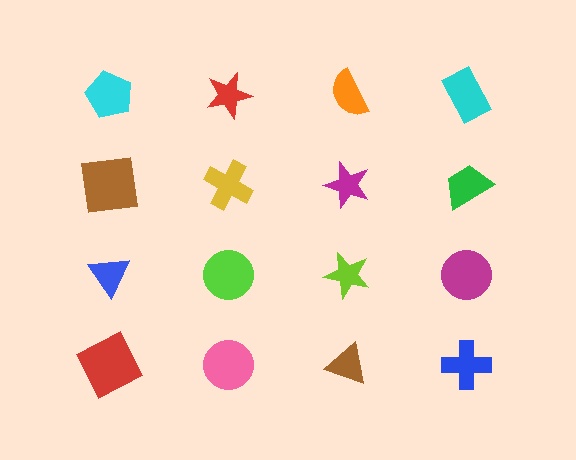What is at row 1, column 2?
A red star.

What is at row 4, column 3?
A brown triangle.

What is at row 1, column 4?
A cyan rectangle.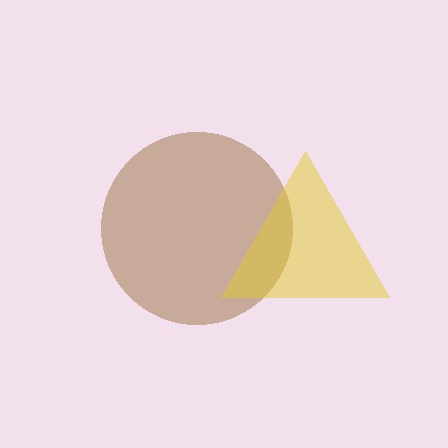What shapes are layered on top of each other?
The layered shapes are: a brown circle, a yellow triangle.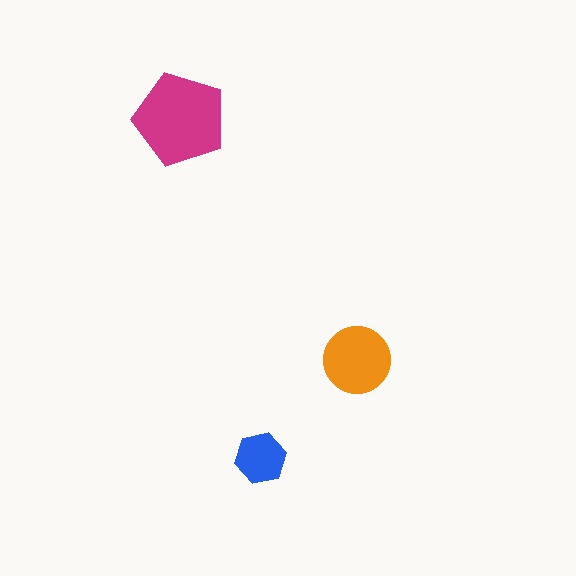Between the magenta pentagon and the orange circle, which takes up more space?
The magenta pentagon.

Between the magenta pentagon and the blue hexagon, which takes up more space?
The magenta pentagon.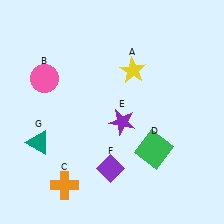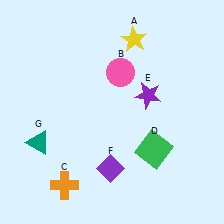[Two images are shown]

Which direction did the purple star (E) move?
The purple star (E) moved up.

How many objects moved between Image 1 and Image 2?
3 objects moved between the two images.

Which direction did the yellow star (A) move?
The yellow star (A) moved up.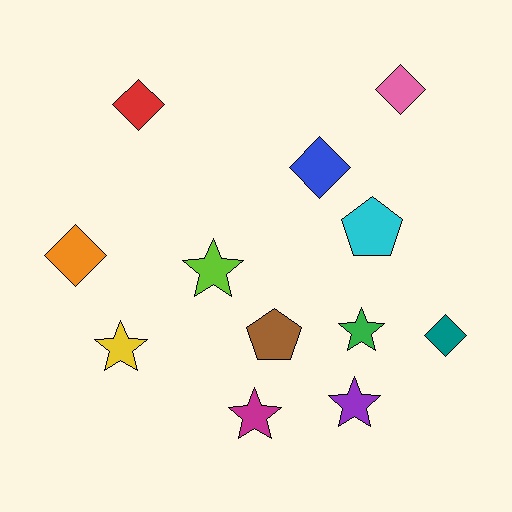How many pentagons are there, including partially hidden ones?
There are 2 pentagons.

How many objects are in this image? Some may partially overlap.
There are 12 objects.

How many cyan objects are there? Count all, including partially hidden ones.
There is 1 cyan object.